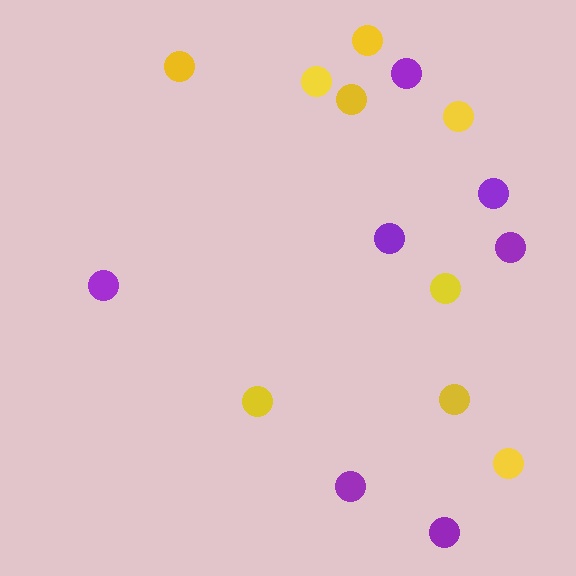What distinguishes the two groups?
There are 2 groups: one group of purple circles (7) and one group of yellow circles (9).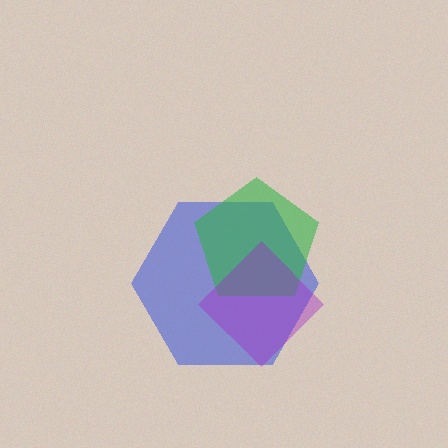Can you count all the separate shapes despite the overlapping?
Yes, there are 3 separate shapes.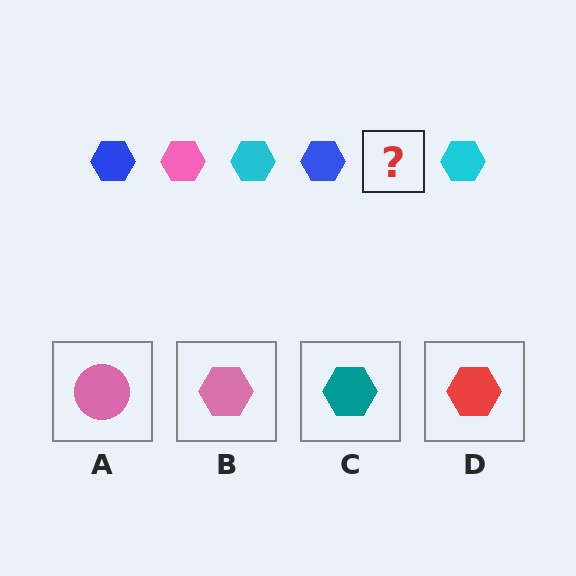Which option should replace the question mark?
Option B.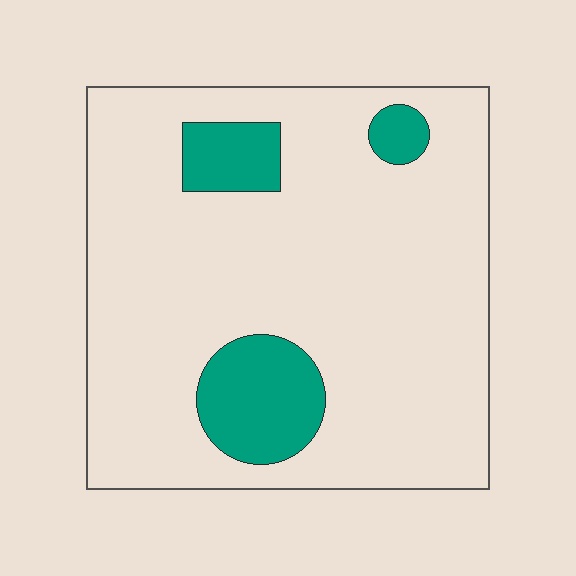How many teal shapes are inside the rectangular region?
3.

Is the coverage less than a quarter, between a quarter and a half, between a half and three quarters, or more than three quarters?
Less than a quarter.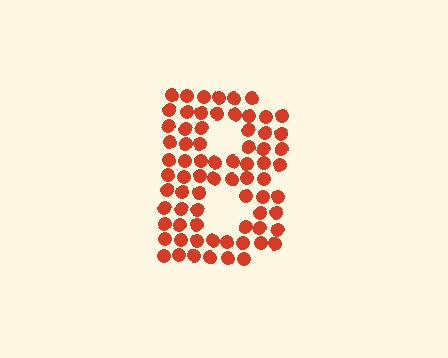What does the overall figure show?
The overall figure shows the letter B.